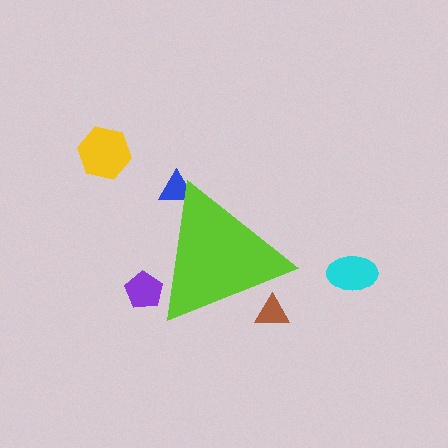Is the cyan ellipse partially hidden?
No, the cyan ellipse is fully visible.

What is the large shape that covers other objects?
A lime triangle.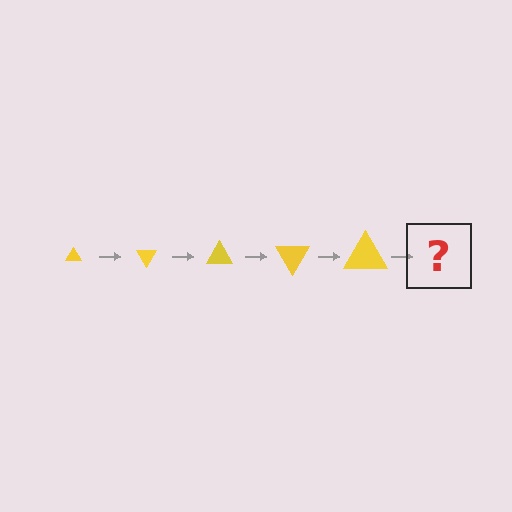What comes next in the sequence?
The next element should be a triangle, larger than the previous one and rotated 300 degrees from the start.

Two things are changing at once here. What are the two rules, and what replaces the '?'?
The two rules are that the triangle grows larger each step and it rotates 60 degrees each step. The '?' should be a triangle, larger than the previous one and rotated 300 degrees from the start.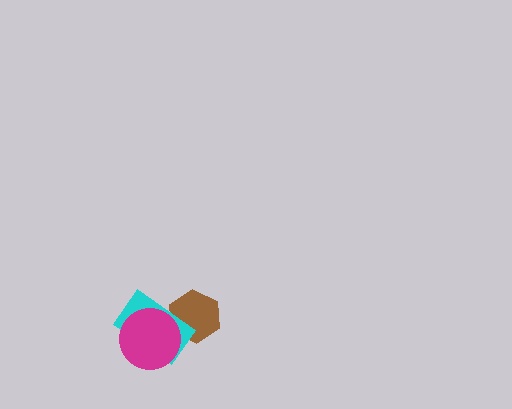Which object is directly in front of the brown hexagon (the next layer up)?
The cyan rectangle is directly in front of the brown hexagon.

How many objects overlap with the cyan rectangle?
2 objects overlap with the cyan rectangle.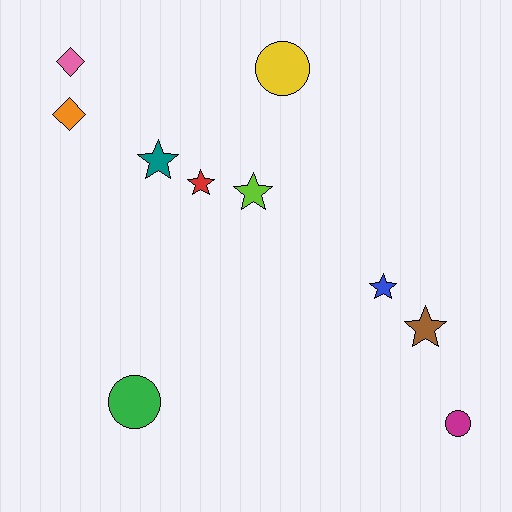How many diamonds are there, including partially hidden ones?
There are 2 diamonds.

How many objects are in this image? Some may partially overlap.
There are 10 objects.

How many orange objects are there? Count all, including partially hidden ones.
There is 1 orange object.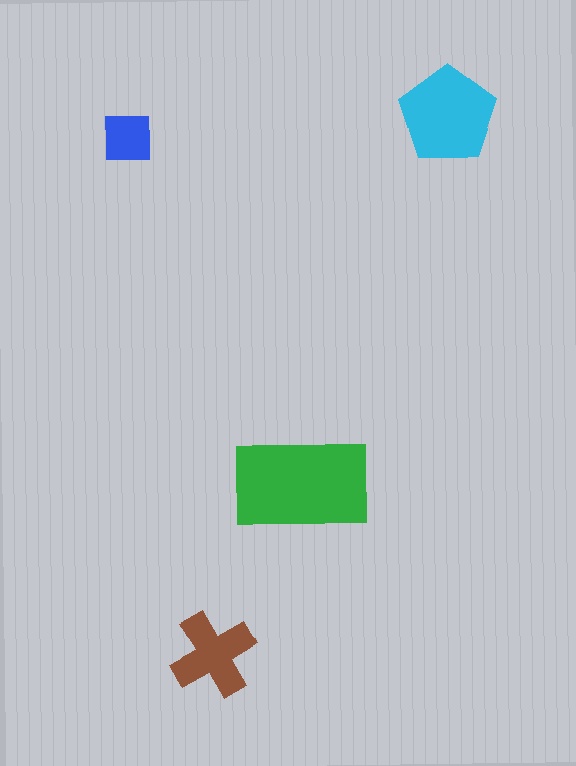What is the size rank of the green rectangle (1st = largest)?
1st.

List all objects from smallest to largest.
The blue square, the brown cross, the cyan pentagon, the green rectangle.